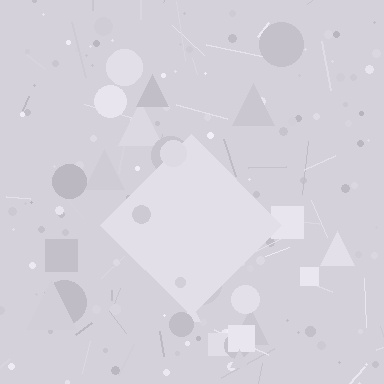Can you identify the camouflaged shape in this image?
The camouflaged shape is a diamond.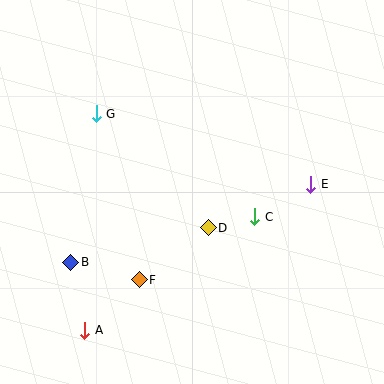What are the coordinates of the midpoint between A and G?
The midpoint between A and G is at (90, 222).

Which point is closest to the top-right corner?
Point E is closest to the top-right corner.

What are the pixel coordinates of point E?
Point E is at (311, 185).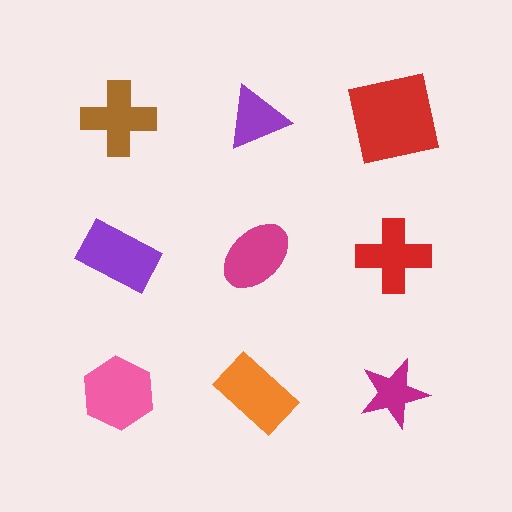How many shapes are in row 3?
3 shapes.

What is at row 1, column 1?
A brown cross.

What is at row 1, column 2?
A purple triangle.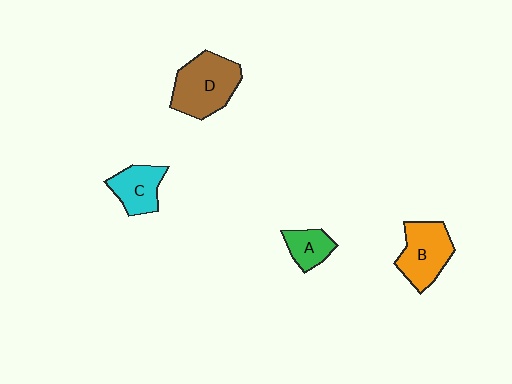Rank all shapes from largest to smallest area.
From largest to smallest: D (brown), B (orange), C (cyan), A (green).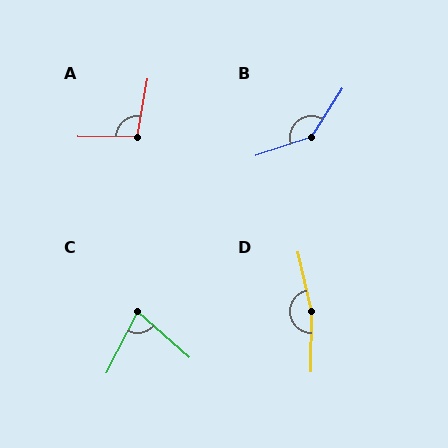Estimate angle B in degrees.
Approximately 142 degrees.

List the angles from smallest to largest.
C (75°), A (99°), B (142°), D (167°).